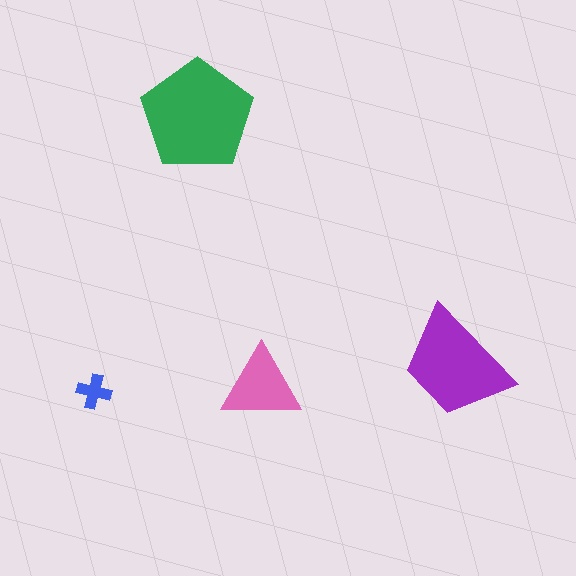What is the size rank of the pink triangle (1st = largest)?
3rd.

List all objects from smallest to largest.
The blue cross, the pink triangle, the purple trapezoid, the green pentagon.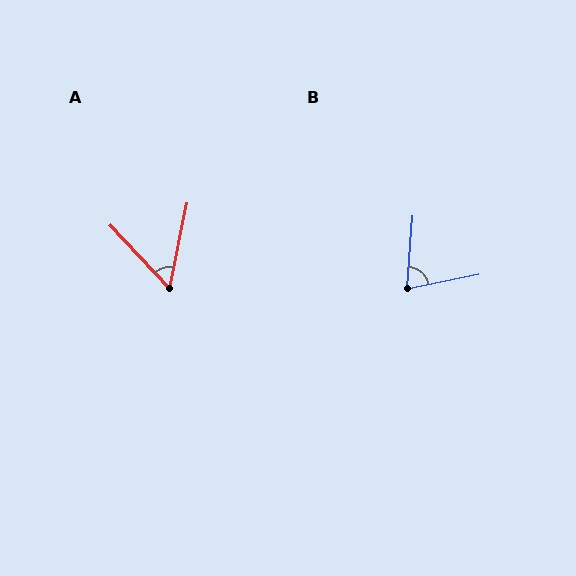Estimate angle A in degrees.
Approximately 55 degrees.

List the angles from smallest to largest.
A (55°), B (75°).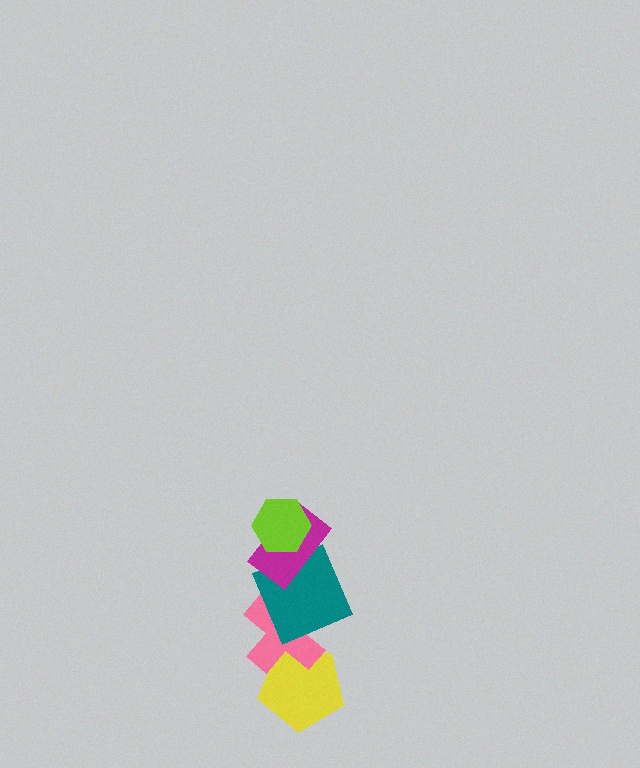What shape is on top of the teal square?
The magenta rectangle is on top of the teal square.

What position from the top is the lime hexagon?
The lime hexagon is 1st from the top.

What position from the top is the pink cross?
The pink cross is 4th from the top.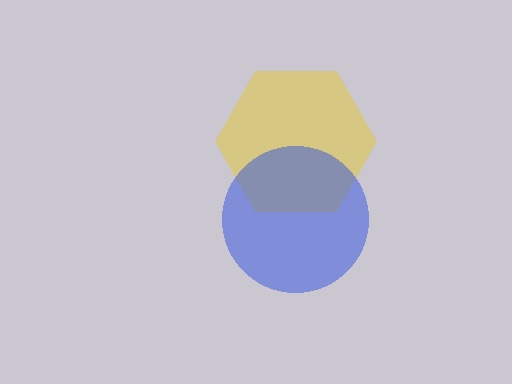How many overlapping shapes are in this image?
There are 2 overlapping shapes in the image.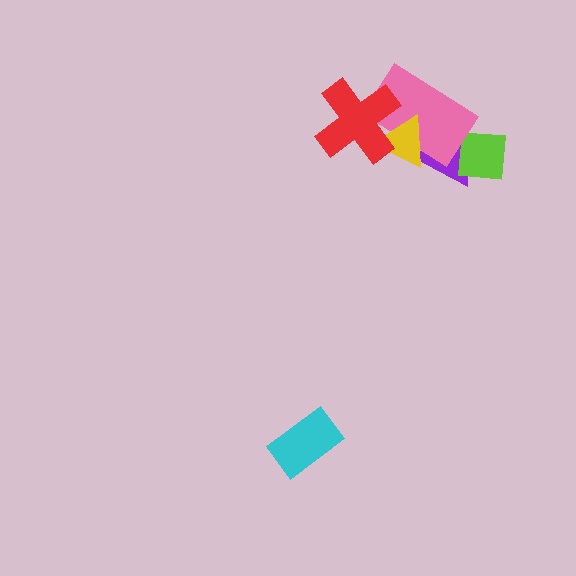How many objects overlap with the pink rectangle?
3 objects overlap with the pink rectangle.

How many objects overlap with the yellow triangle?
3 objects overlap with the yellow triangle.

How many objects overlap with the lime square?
1 object overlaps with the lime square.